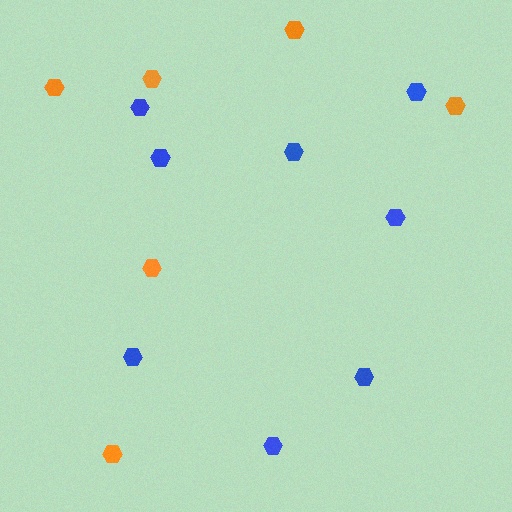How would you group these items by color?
There are 2 groups: one group of orange hexagons (6) and one group of blue hexagons (8).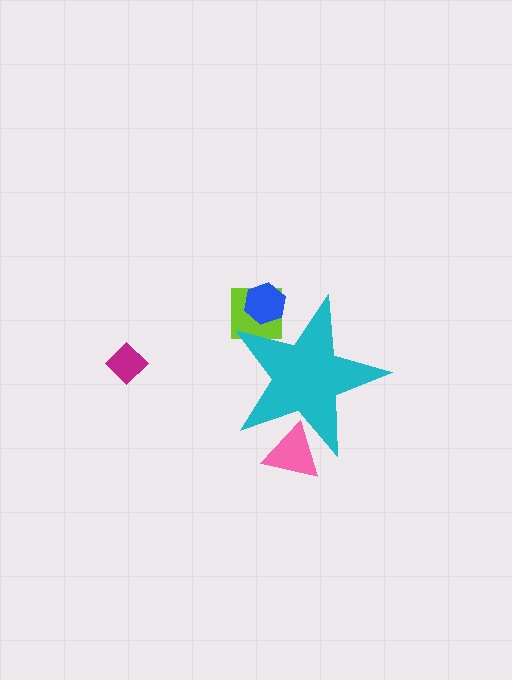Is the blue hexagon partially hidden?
Yes, the blue hexagon is partially hidden behind the cyan star.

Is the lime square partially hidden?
Yes, the lime square is partially hidden behind the cyan star.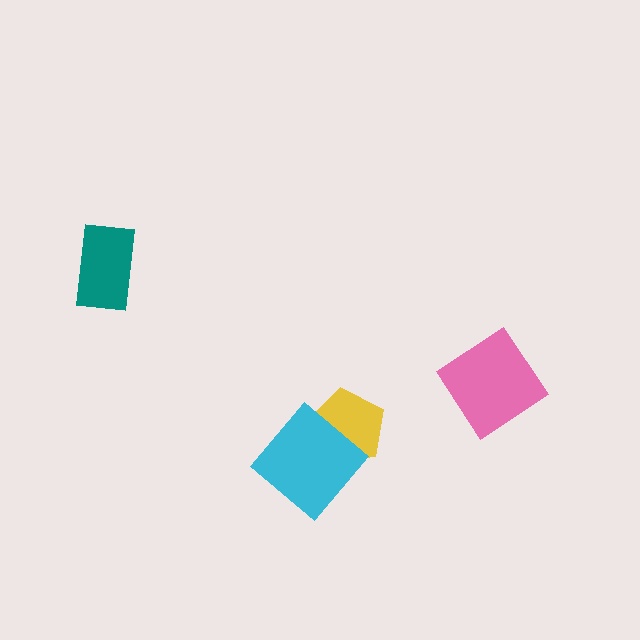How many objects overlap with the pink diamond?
0 objects overlap with the pink diamond.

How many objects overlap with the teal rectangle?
0 objects overlap with the teal rectangle.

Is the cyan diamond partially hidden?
No, no other shape covers it.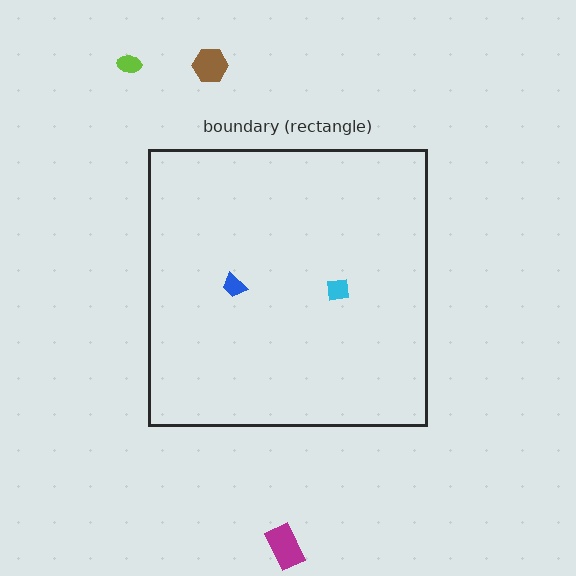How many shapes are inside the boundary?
2 inside, 3 outside.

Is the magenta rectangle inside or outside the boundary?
Outside.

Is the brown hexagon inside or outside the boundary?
Outside.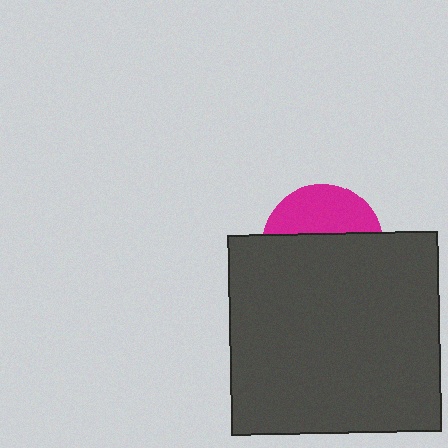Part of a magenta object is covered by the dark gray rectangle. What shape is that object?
It is a circle.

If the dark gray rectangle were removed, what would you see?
You would see the complete magenta circle.